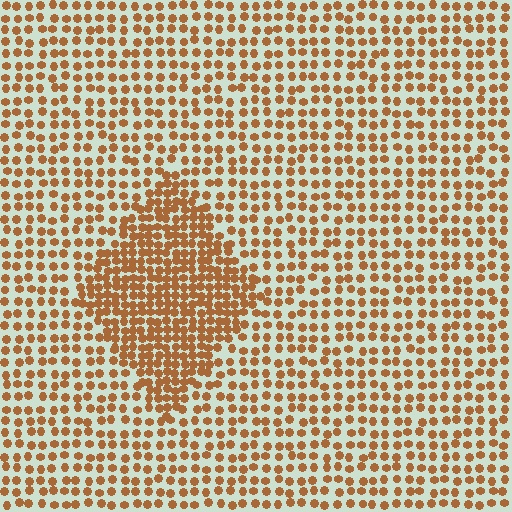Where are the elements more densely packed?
The elements are more densely packed inside the diamond boundary.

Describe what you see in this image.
The image contains small brown elements arranged at two different densities. A diamond-shaped region is visible where the elements are more densely packed than the surrounding area.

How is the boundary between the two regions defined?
The boundary is defined by a change in element density (approximately 1.9x ratio). All elements are the same color, size, and shape.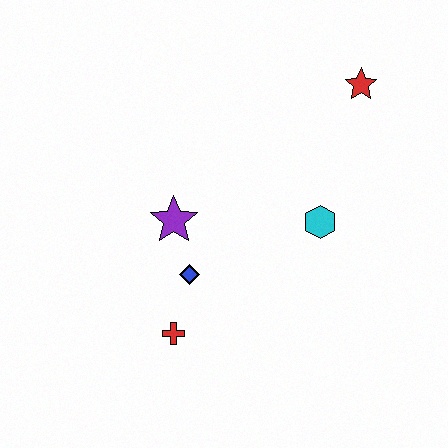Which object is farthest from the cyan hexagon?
The red cross is farthest from the cyan hexagon.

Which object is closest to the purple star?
The blue diamond is closest to the purple star.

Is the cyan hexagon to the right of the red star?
No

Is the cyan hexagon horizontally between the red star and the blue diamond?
Yes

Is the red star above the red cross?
Yes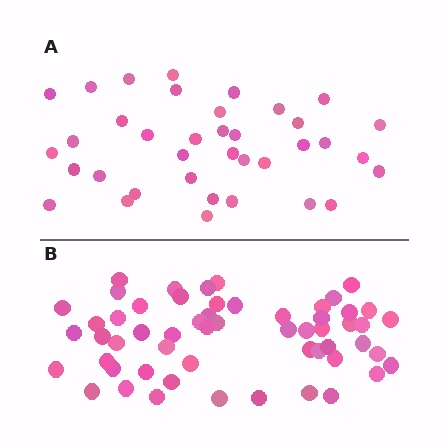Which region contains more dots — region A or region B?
Region B (the bottom region) has more dots.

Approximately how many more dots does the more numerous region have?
Region B has approximately 20 more dots than region A.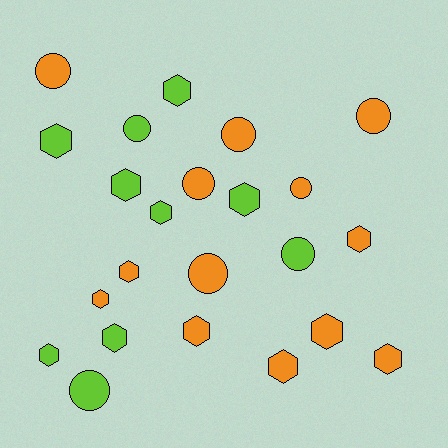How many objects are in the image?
There are 23 objects.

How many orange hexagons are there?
There are 7 orange hexagons.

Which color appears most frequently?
Orange, with 13 objects.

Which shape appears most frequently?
Hexagon, with 14 objects.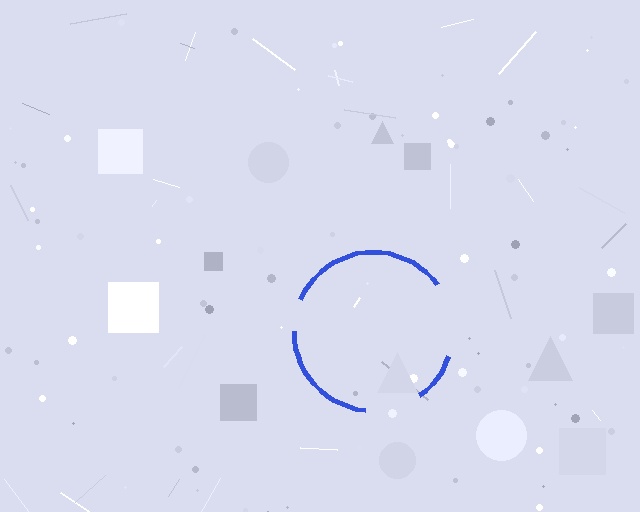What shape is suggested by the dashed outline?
The dashed outline suggests a circle.